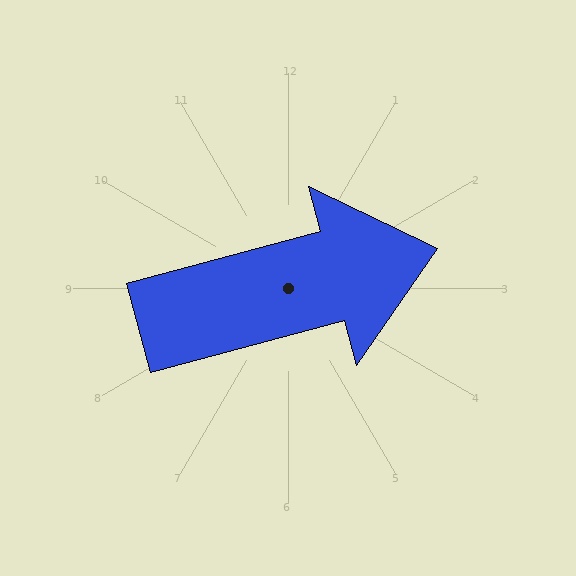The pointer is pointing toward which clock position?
Roughly 3 o'clock.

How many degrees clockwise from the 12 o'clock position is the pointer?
Approximately 75 degrees.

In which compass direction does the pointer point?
East.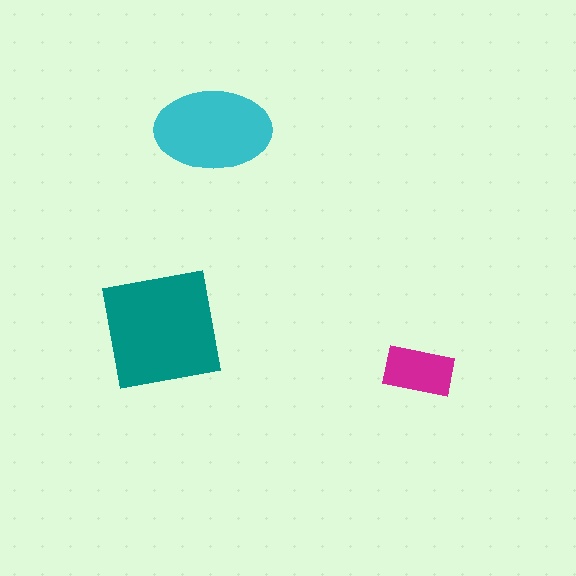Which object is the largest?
The teal square.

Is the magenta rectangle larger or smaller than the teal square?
Smaller.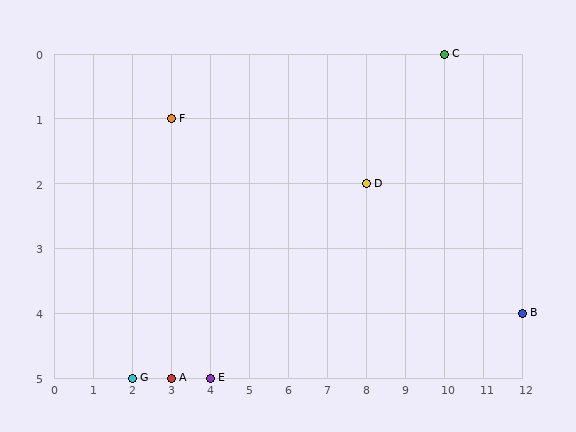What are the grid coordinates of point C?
Point C is at grid coordinates (10, 0).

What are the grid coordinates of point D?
Point D is at grid coordinates (8, 2).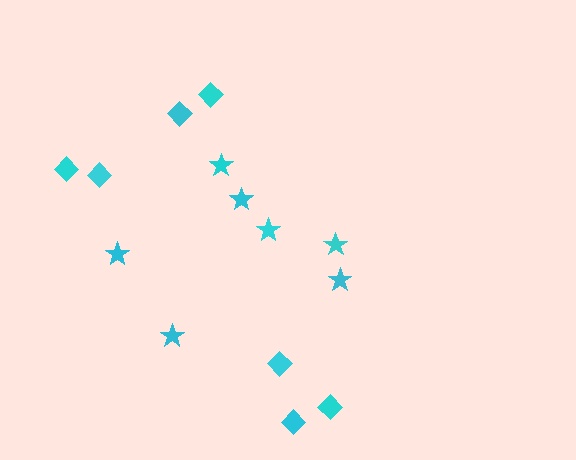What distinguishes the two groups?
There are 2 groups: one group of stars (7) and one group of diamonds (7).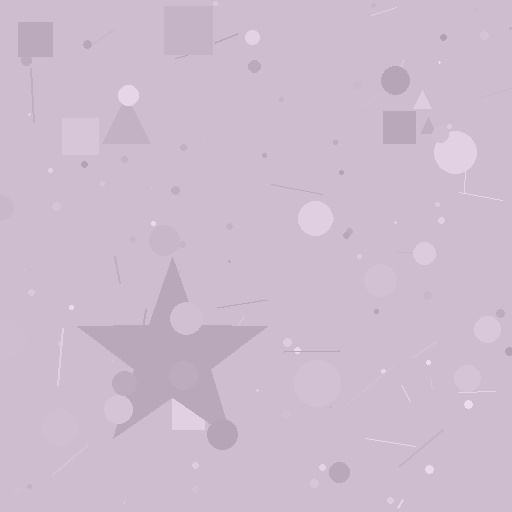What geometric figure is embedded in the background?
A star is embedded in the background.